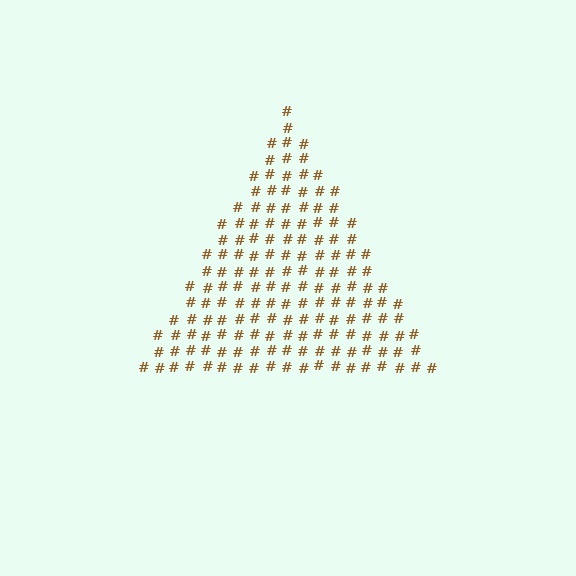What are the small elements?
The small elements are hash symbols.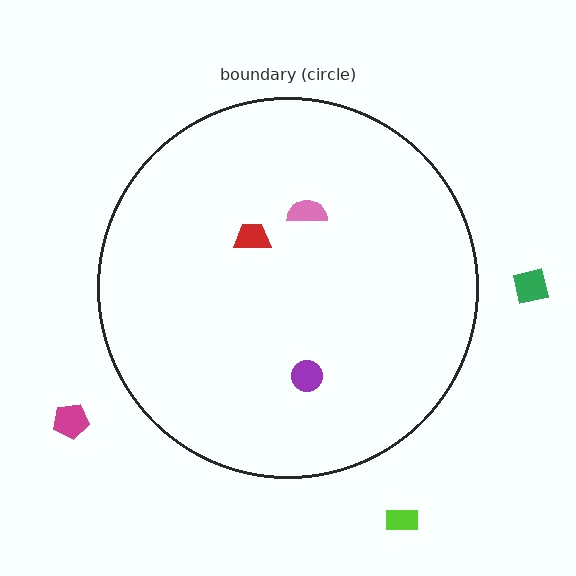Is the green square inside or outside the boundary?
Outside.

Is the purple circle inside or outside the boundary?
Inside.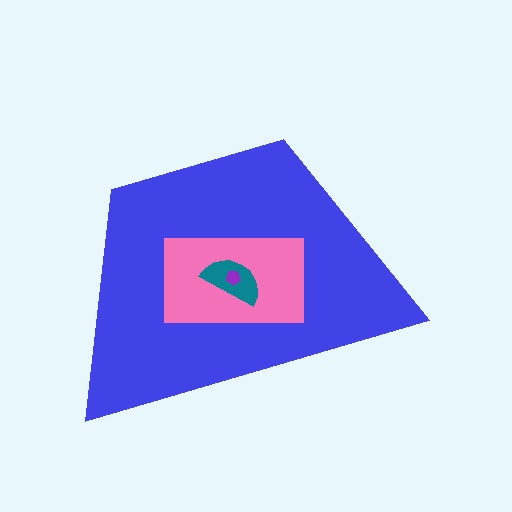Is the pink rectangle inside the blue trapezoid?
Yes.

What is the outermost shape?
The blue trapezoid.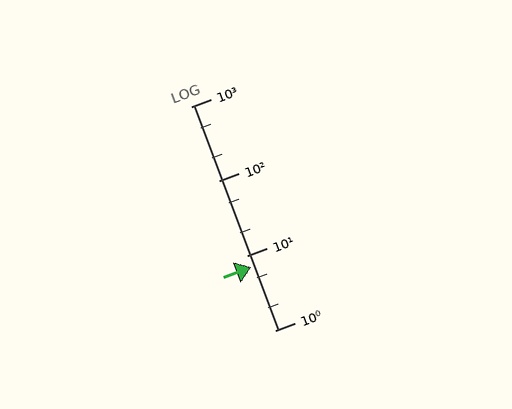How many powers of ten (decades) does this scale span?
The scale spans 3 decades, from 1 to 1000.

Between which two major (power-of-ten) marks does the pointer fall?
The pointer is between 1 and 10.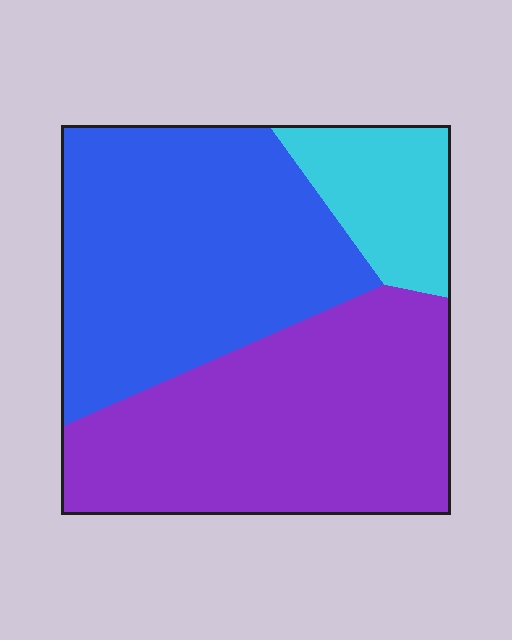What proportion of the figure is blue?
Blue takes up between a quarter and a half of the figure.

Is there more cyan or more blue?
Blue.